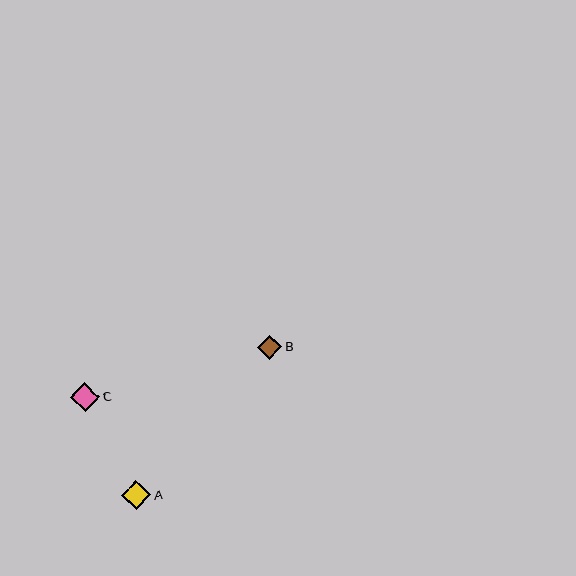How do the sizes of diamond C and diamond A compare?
Diamond C and diamond A are approximately the same size.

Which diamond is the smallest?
Diamond B is the smallest with a size of approximately 24 pixels.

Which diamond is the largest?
Diamond C is the largest with a size of approximately 29 pixels.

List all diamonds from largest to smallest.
From largest to smallest: C, A, B.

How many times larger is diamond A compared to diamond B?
Diamond A is approximately 1.2 times the size of diamond B.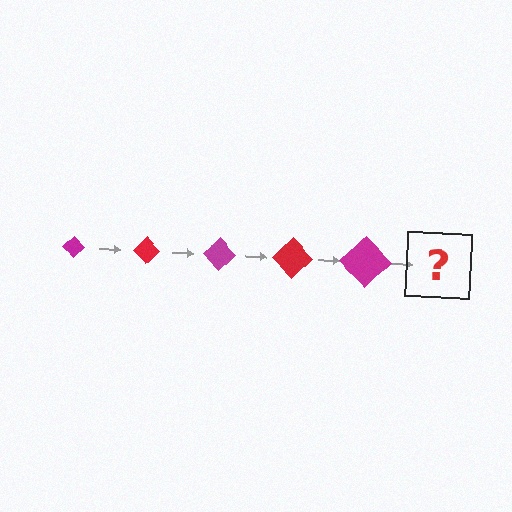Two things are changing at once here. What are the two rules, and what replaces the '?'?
The two rules are that the diamond grows larger each step and the color cycles through magenta and red. The '?' should be a red diamond, larger than the previous one.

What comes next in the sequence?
The next element should be a red diamond, larger than the previous one.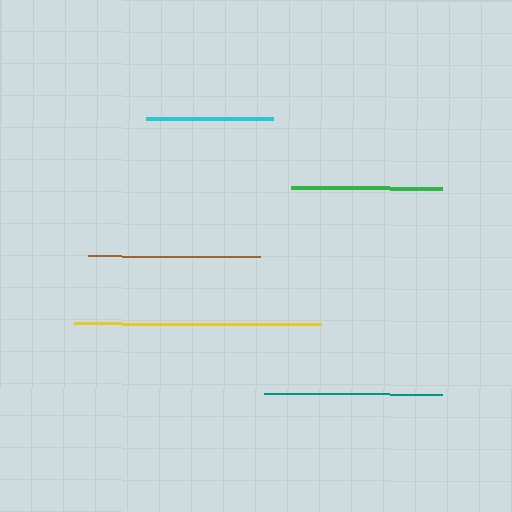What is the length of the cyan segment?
The cyan segment is approximately 127 pixels long.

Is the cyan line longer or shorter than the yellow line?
The yellow line is longer than the cyan line.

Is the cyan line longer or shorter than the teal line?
The teal line is longer than the cyan line.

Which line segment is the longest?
The yellow line is the longest at approximately 247 pixels.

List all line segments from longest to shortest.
From longest to shortest: yellow, teal, brown, green, cyan.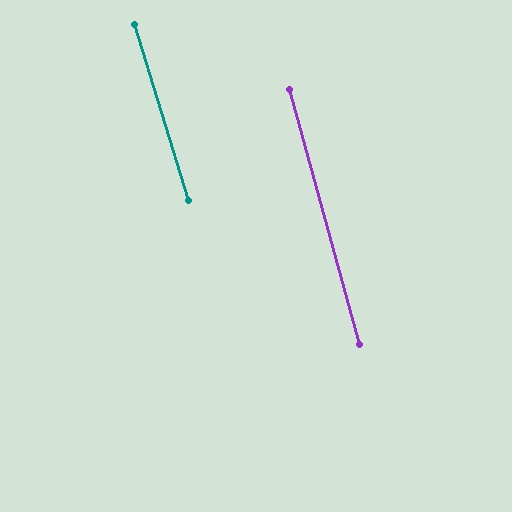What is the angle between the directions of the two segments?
Approximately 2 degrees.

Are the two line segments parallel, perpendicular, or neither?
Parallel — their directions differ by only 1.8°.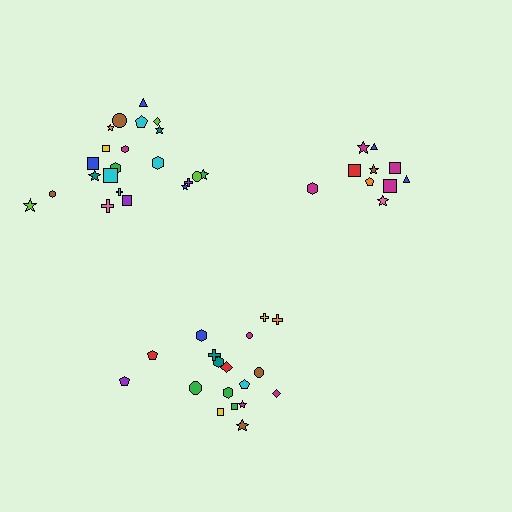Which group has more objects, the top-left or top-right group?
The top-left group.